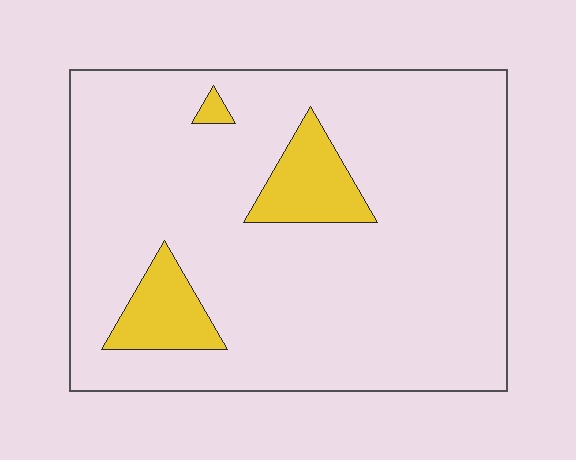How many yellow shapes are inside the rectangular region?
3.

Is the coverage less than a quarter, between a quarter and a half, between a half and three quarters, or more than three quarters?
Less than a quarter.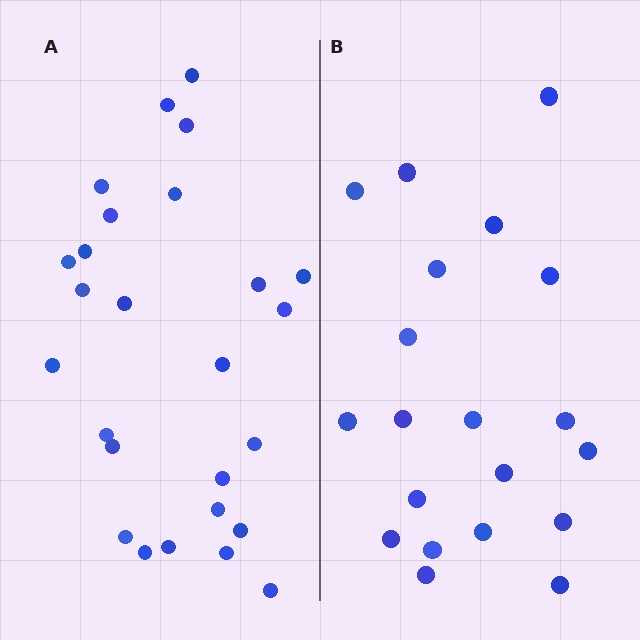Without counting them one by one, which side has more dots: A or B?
Region A (the left region) has more dots.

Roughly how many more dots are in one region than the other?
Region A has about 6 more dots than region B.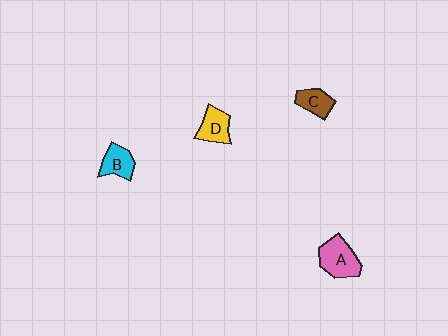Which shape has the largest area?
Shape A (pink).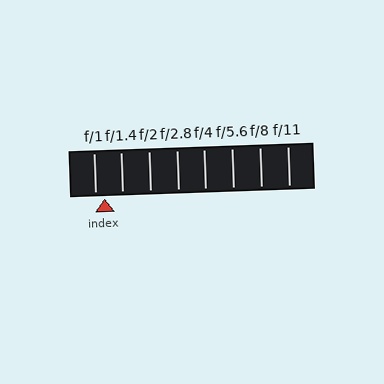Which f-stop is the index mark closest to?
The index mark is closest to f/1.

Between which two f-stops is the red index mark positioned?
The index mark is between f/1 and f/1.4.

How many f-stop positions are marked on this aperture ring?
There are 8 f-stop positions marked.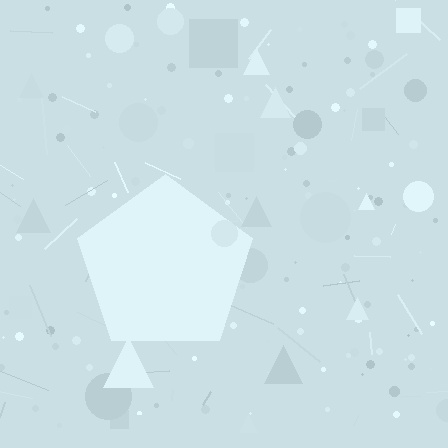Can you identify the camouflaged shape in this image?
The camouflaged shape is a pentagon.